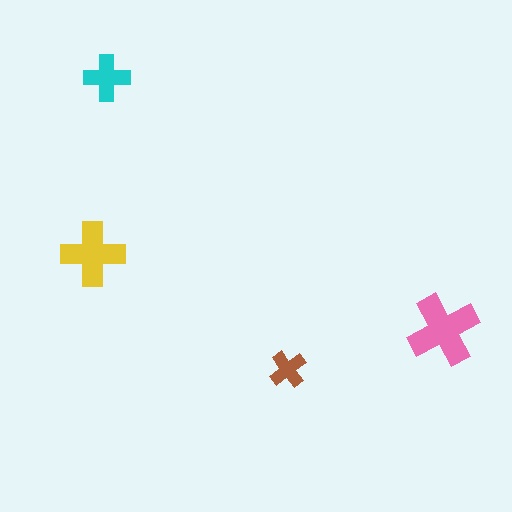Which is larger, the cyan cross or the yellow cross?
The yellow one.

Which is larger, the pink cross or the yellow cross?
The pink one.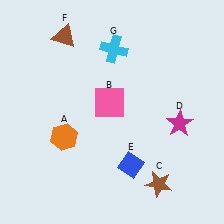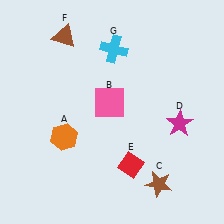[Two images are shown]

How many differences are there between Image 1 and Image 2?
There is 1 difference between the two images.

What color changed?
The diamond (E) changed from blue in Image 1 to red in Image 2.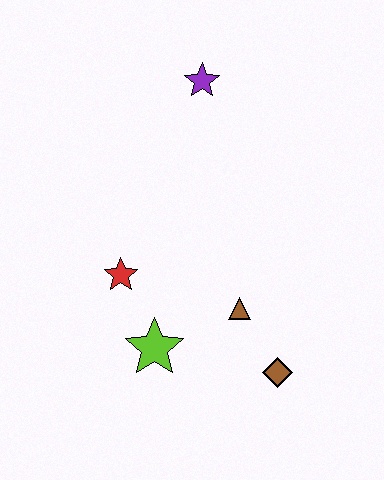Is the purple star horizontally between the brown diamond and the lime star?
Yes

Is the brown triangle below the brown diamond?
No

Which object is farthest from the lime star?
The purple star is farthest from the lime star.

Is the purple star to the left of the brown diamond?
Yes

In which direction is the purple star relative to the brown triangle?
The purple star is above the brown triangle.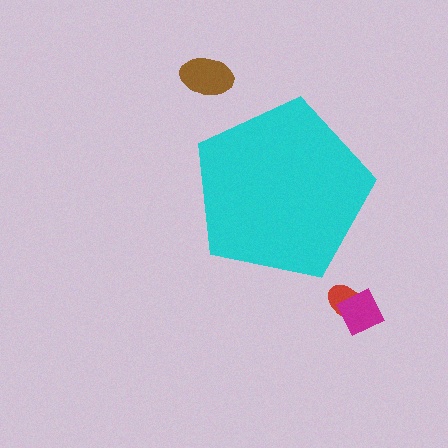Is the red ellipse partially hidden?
No, the red ellipse is fully visible.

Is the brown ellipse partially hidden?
No, the brown ellipse is fully visible.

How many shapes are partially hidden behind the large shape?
0 shapes are partially hidden.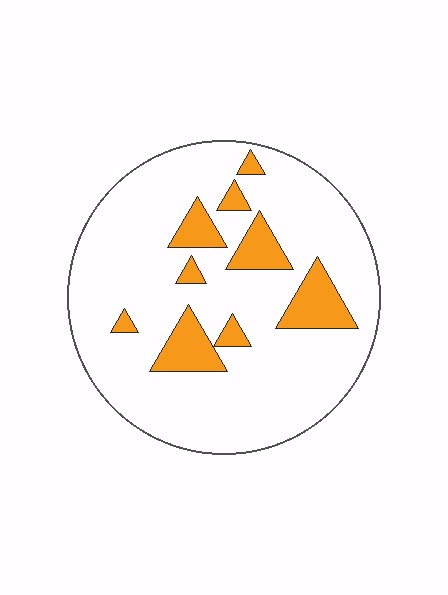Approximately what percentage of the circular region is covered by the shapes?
Approximately 15%.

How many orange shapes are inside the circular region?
9.